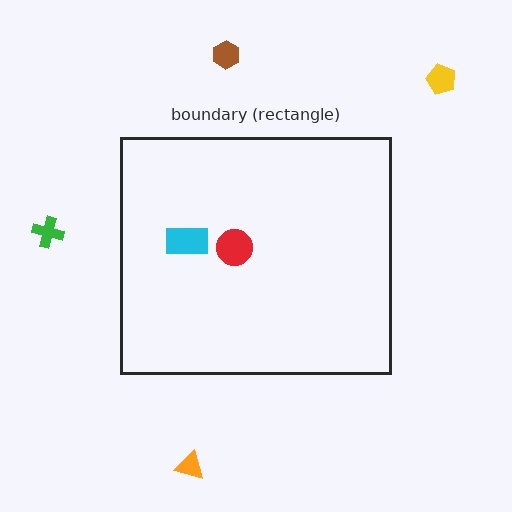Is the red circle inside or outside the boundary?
Inside.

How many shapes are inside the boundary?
2 inside, 4 outside.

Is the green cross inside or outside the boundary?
Outside.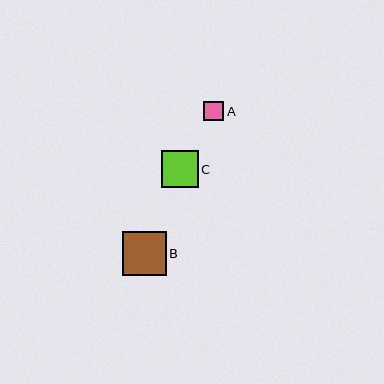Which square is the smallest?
Square A is the smallest with a size of approximately 20 pixels.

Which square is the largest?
Square B is the largest with a size of approximately 43 pixels.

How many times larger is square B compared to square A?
Square B is approximately 2.2 times the size of square A.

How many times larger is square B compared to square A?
Square B is approximately 2.2 times the size of square A.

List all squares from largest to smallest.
From largest to smallest: B, C, A.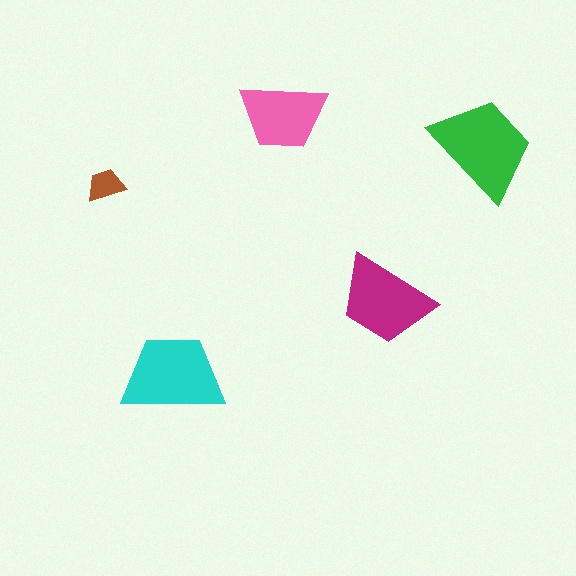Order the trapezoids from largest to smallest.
the green one, the cyan one, the magenta one, the pink one, the brown one.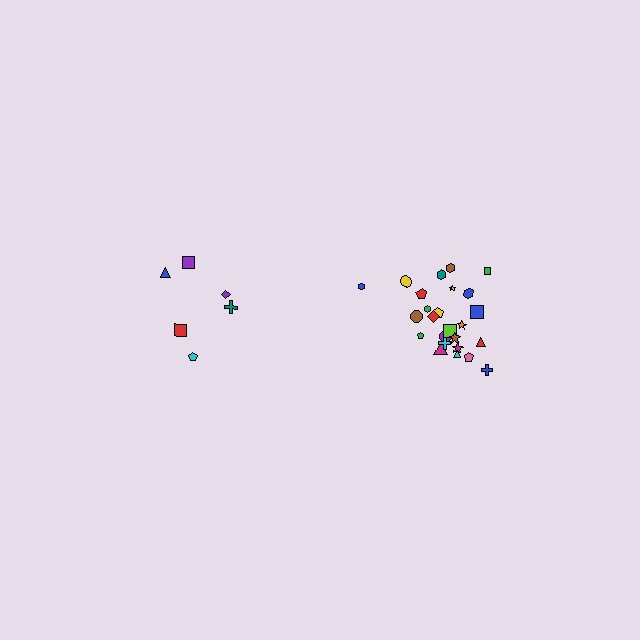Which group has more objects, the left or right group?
The right group.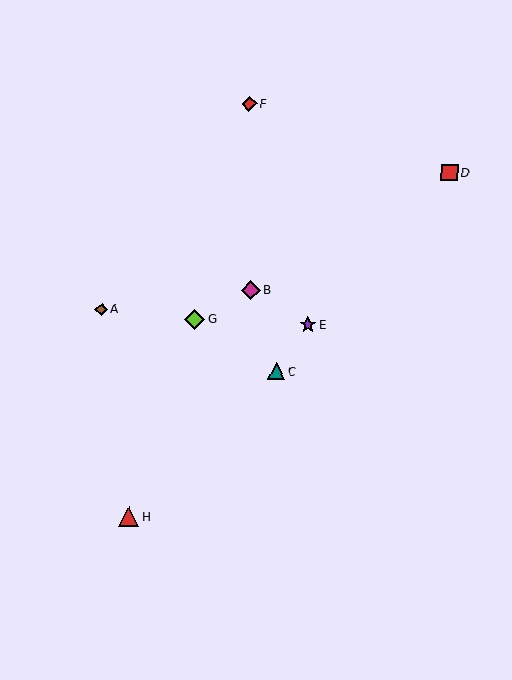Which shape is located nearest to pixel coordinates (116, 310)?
The brown diamond (labeled A) at (102, 309) is nearest to that location.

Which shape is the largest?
The red triangle (labeled H) is the largest.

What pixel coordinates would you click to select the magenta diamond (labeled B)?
Click at (251, 290) to select the magenta diamond B.